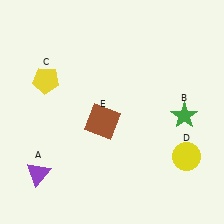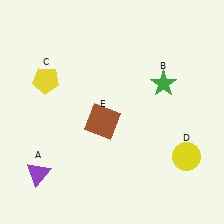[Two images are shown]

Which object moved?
The green star (B) moved up.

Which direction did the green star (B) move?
The green star (B) moved up.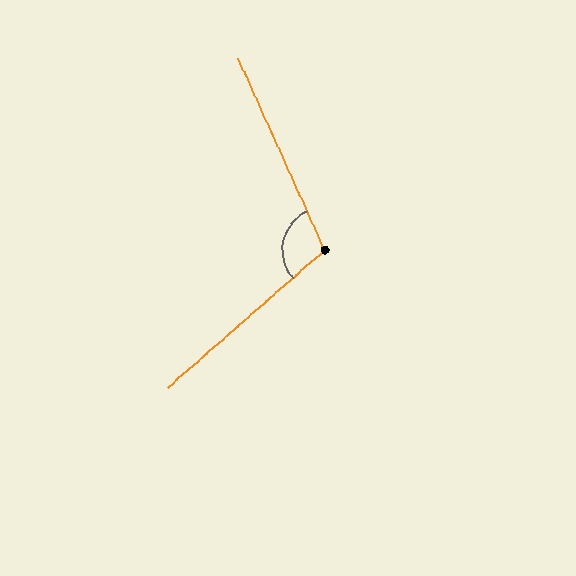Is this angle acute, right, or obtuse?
It is obtuse.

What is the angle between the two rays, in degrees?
Approximately 107 degrees.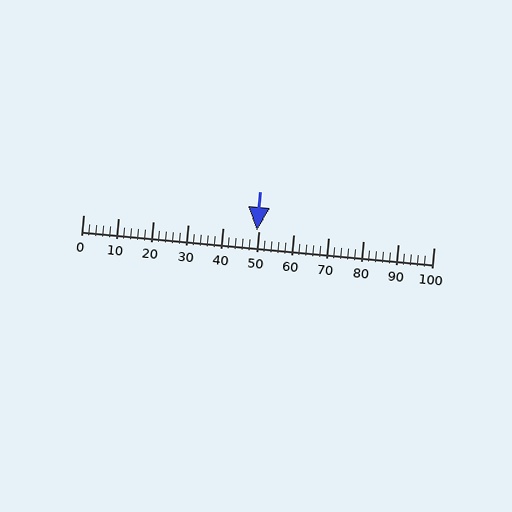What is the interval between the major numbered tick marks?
The major tick marks are spaced 10 units apart.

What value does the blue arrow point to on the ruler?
The blue arrow points to approximately 50.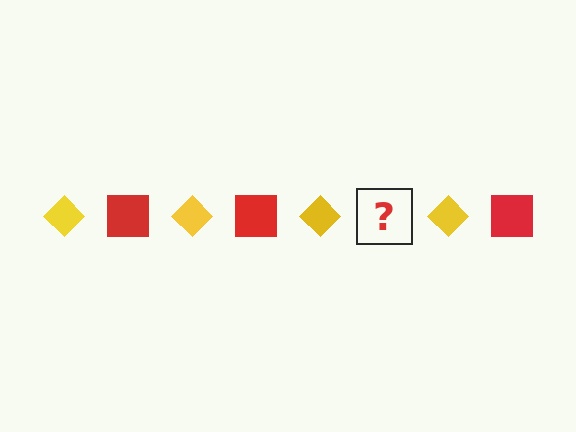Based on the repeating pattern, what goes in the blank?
The blank should be a red square.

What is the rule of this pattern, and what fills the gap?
The rule is that the pattern alternates between yellow diamond and red square. The gap should be filled with a red square.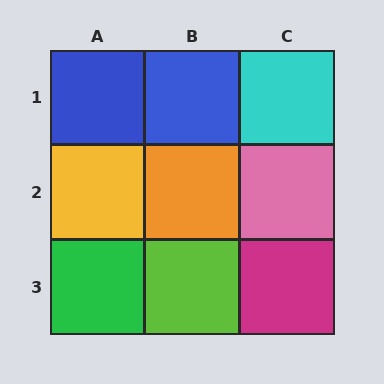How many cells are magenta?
1 cell is magenta.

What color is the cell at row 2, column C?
Pink.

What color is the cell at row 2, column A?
Yellow.